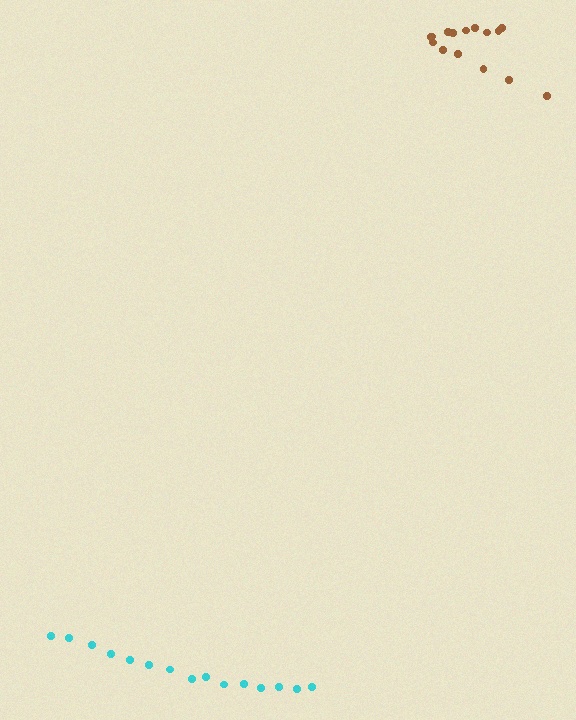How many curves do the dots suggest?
There are 2 distinct paths.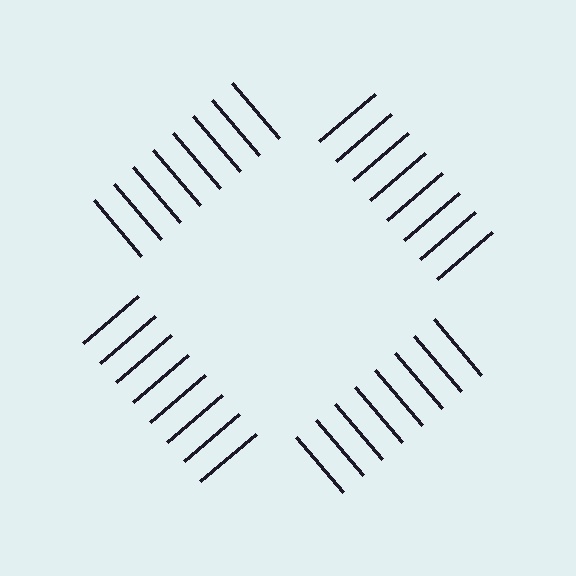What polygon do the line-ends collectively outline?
An illusory square — the line segments terminate on its edges but no continuous stroke is drawn.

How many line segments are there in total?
32 — 8 along each of the 4 edges.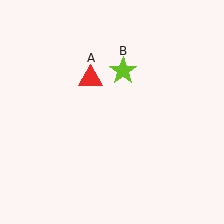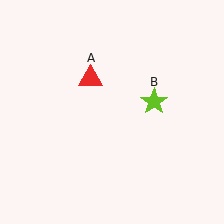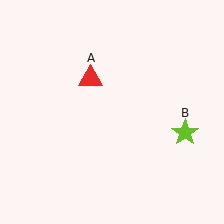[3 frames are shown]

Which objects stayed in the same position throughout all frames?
Red triangle (object A) remained stationary.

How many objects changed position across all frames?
1 object changed position: lime star (object B).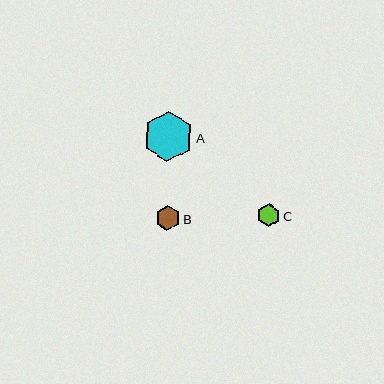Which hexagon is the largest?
Hexagon A is the largest with a size of approximately 50 pixels.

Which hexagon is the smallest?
Hexagon C is the smallest with a size of approximately 23 pixels.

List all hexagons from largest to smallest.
From largest to smallest: A, B, C.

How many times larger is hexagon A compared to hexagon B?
Hexagon A is approximately 2.0 times the size of hexagon B.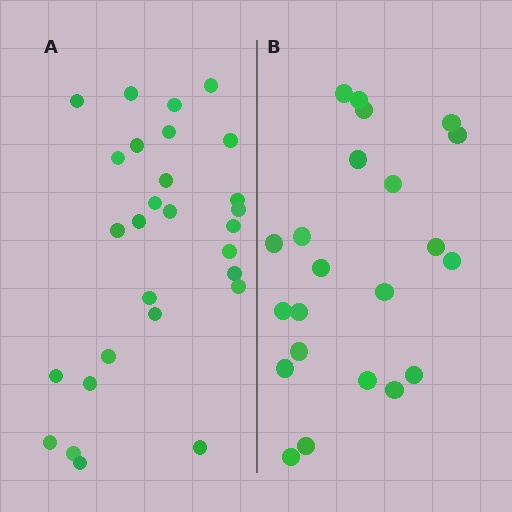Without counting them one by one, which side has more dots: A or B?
Region A (the left region) has more dots.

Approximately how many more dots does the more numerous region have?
Region A has about 6 more dots than region B.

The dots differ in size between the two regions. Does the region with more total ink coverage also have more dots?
No. Region B has more total ink coverage because its dots are larger, but region A actually contains more individual dots. Total area can be misleading — the number of items is what matters here.